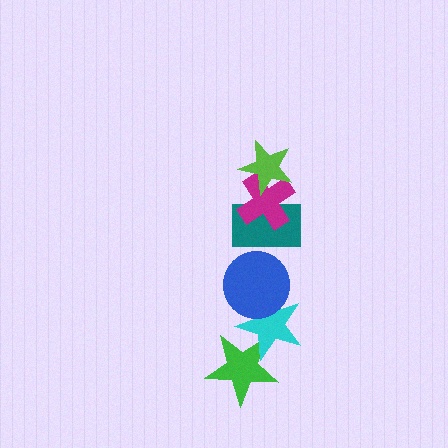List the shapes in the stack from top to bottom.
From top to bottom: the lime star, the magenta cross, the teal rectangle, the blue circle, the cyan star, the green star.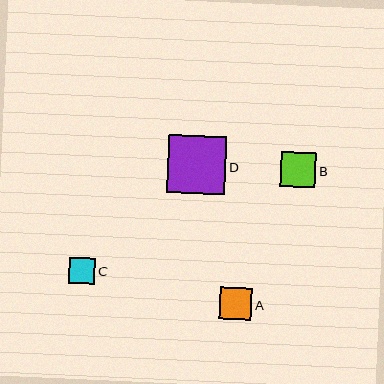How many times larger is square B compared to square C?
Square B is approximately 1.4 times the size of square C.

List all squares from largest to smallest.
From largest to smallest: D, B, A, C.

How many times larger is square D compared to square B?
Square D is approximately 1.6 times the size of square B.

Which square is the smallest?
Square C is the smallest with a size of approximately 26 pixels.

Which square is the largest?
Square D is the largest with a size of approximately 58 pixels.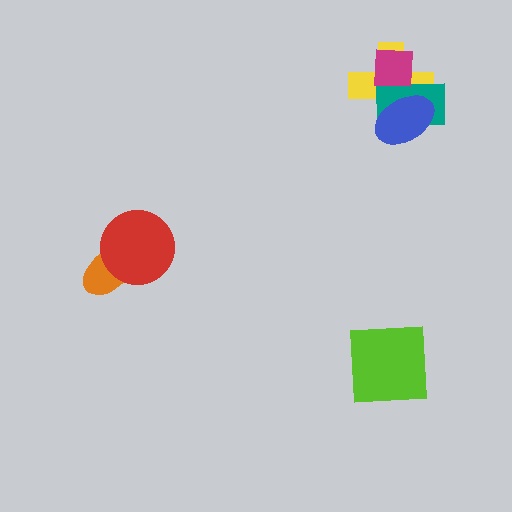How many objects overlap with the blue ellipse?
2 objects overlap with the blue ellipse.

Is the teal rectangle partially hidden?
Yes, it is partially covered by another shape.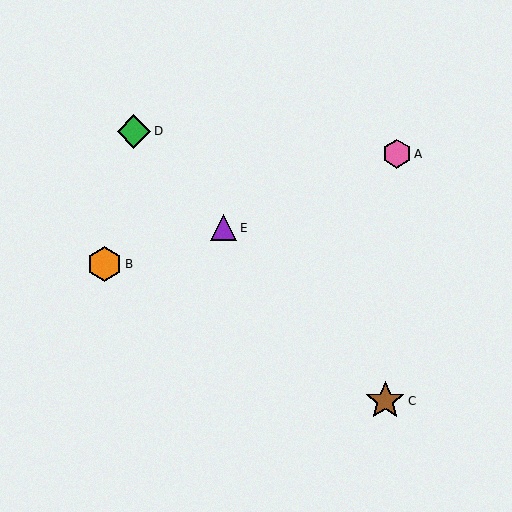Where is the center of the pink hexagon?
The center of the pink hexagon is at (397, 154).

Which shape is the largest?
The brown star (labeled C) is the largest.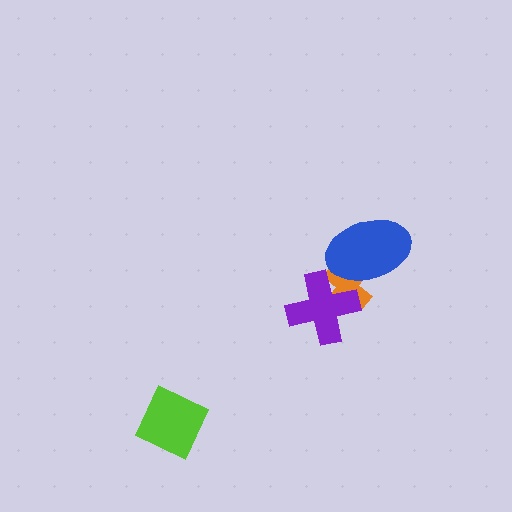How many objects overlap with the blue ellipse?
1 object overlaps with the blue ellipse.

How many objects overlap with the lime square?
0 objects overlap with the lime square.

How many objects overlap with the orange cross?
2 objects overlap with the orange cross.